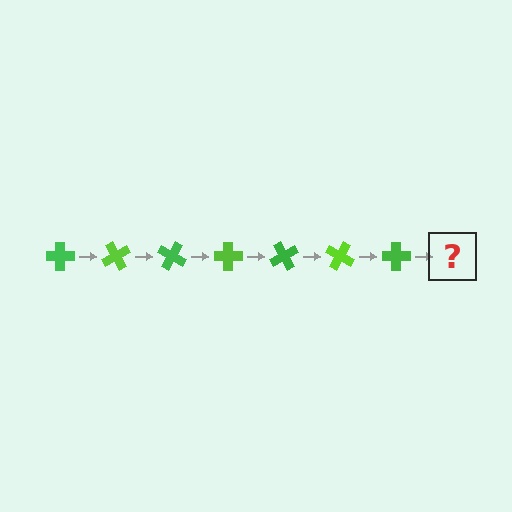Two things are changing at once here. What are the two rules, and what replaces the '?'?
The two rules are that it rotates 60 degrees each step and the color cycles through green and lime. The '?' should be a lime cross, rotated 420 degrees from the start.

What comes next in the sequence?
The next element should be a lime cross, rotated 420 degrees from the start.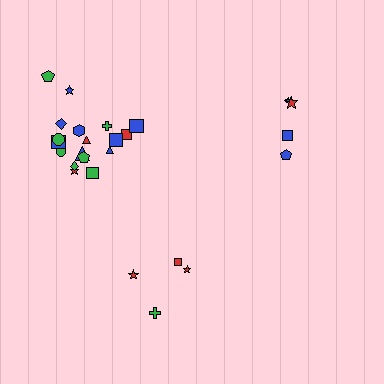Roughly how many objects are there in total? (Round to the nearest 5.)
Roughly 25 objects in total.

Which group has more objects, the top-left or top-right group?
The top-left group.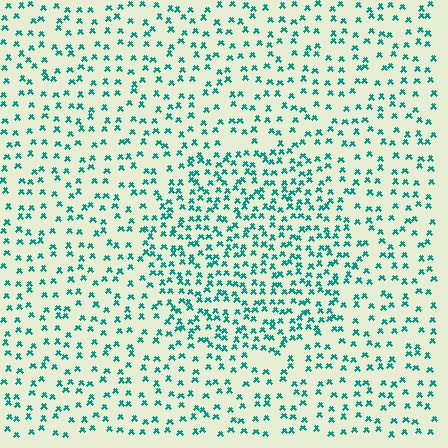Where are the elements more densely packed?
The elements are more densely packed inside the circle boundary.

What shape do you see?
I see a circle.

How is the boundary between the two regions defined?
The boundary is defined by a change in element density (approximately 1.8x ratio). All elements are the same color, size, and shape.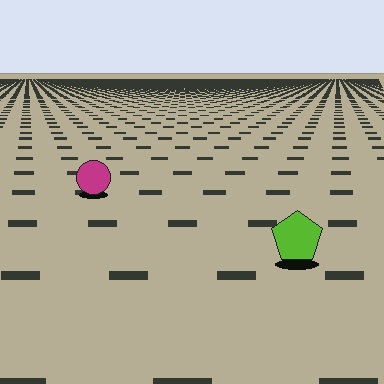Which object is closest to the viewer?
The lime pentagon is closest. The texture marks near it are larger and more spread out.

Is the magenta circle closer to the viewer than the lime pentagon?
No. The lime pentagon is closer — you can tell from the texture gradient: the ground texture is coarser near it.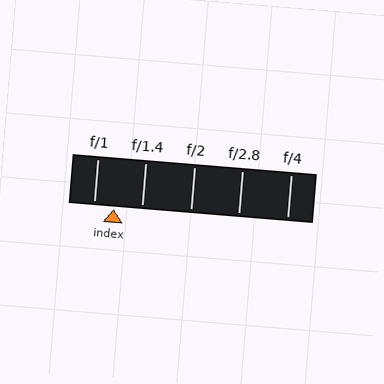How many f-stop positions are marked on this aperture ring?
There are 5 f-stop positions marked.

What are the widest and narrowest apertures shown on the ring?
The widest aperture shown is f/1 and the narrowest is f/4.